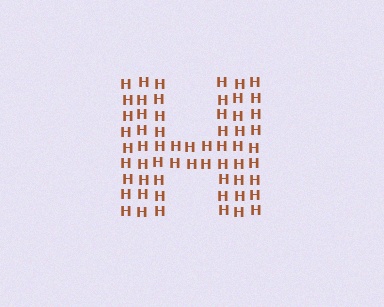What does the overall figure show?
The overall figure shows the letter H.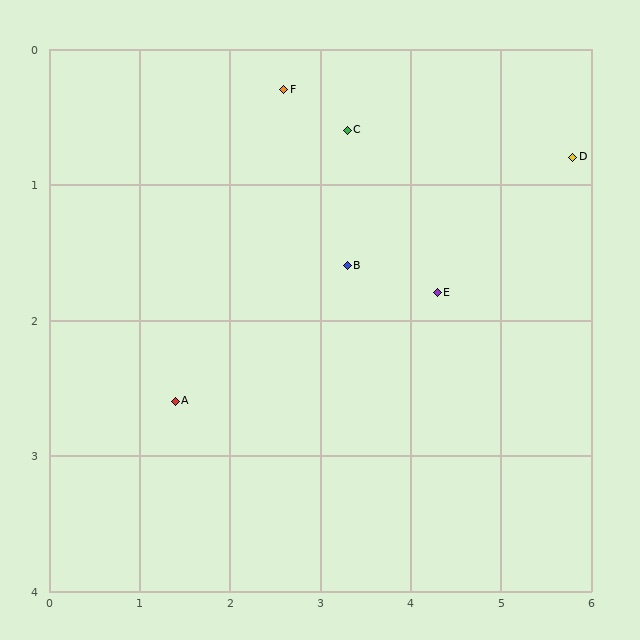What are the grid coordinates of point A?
Point A is at approximately (1.4, 2.6).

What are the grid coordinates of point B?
Point B is at approximately (3.3, 1.6).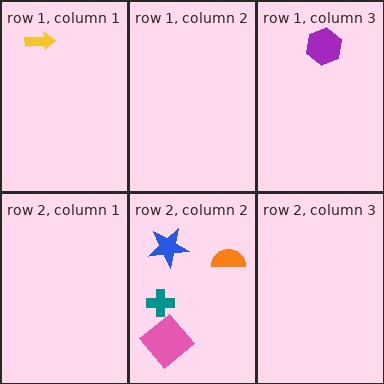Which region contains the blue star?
The row 2, column 2 region.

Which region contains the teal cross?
The row 2, column 2 region.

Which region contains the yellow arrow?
The row 1, column 1 region.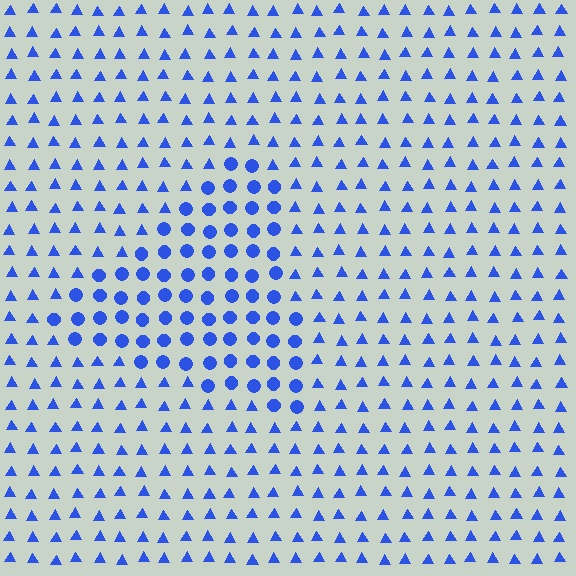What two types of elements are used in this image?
The image uses circles inside the triangle region and triangles outside it.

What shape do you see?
I see a triangle.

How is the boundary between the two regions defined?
The boundary is defined by a change in element shape: circles inside vs. triangles outside. All elements share the same color and spacing.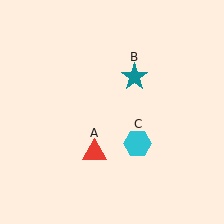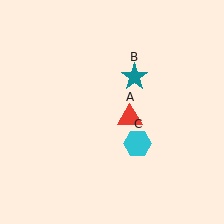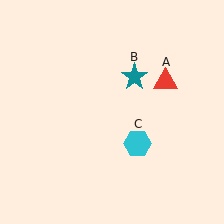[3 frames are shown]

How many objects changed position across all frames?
1 object changed position: red triangle (object A).